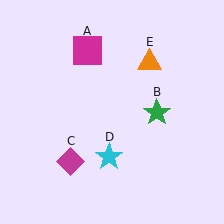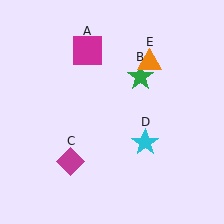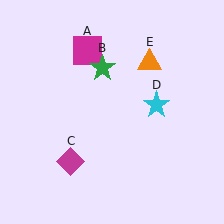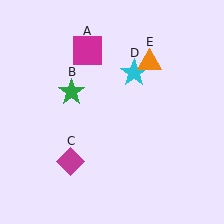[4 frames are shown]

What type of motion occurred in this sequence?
The green star (object B), cyan star (object D) rotated counterclockwise around the center of the scene.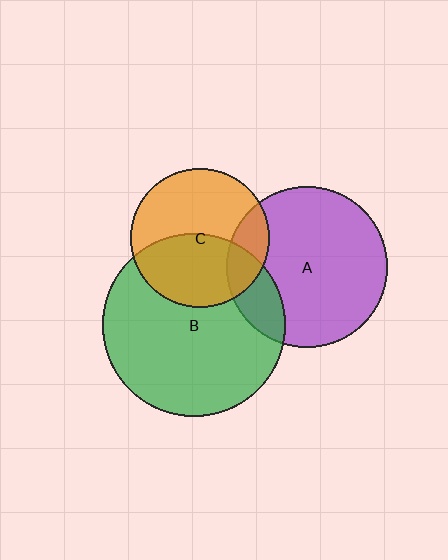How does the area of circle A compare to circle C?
Approximately 1.3 times.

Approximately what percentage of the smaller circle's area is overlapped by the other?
Approximately 45%.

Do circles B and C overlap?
Yes.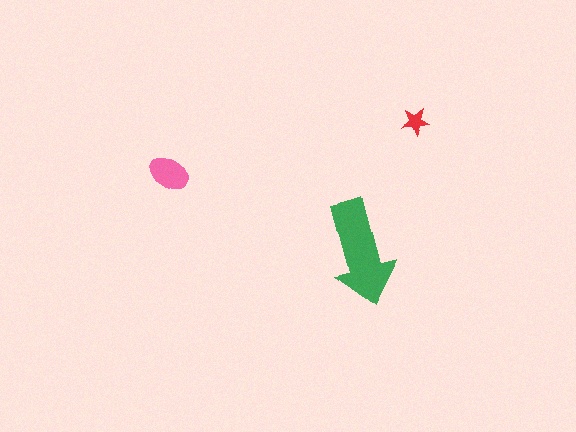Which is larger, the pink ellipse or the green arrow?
The green arrow.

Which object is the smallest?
The red star.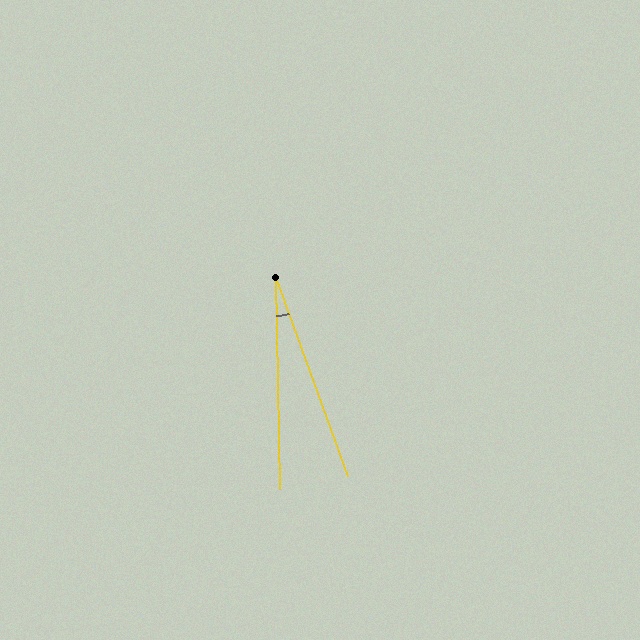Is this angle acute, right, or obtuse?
It is acute.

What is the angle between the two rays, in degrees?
Approximately 19 degrees.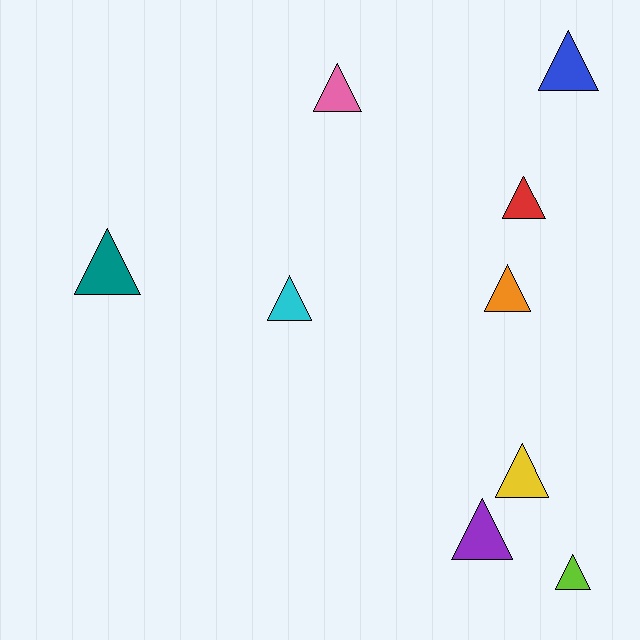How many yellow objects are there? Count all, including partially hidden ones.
There is 1 yellow object.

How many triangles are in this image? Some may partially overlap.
There are 9 triangles.